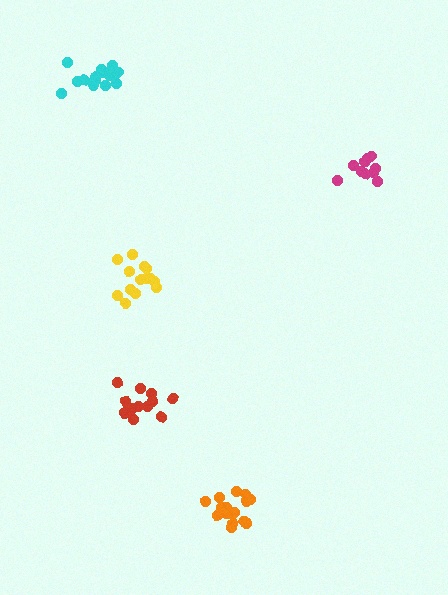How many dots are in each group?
Group 1: 16 dots, Group 2: 14 dots, Group 3: 15 dots, Group 4: 10 dots, Group 5: 16 dots (71 total).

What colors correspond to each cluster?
The clusters are colored: yellow, red, cyan, magenta, orange.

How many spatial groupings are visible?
There are 5 spatial groupings.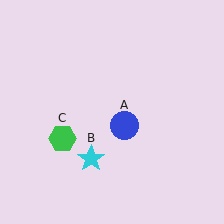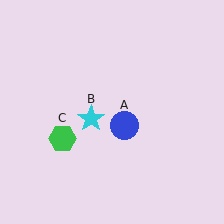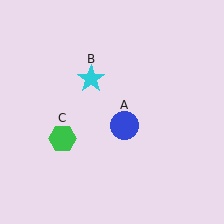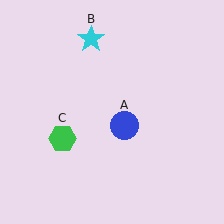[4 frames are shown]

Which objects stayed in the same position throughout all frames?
Blue circle (object A) and green hexagon (object C) remained stationary.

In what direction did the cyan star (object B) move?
The cyan star (object B) moved up.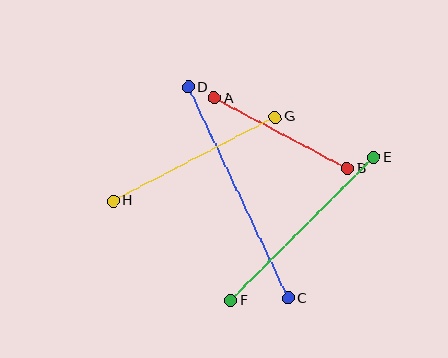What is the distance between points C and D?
The distance is approximately 233 pixels.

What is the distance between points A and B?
The distance is approximately 151 pixels.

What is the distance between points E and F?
The distance is approximately 202 pixels.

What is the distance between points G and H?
The distance is approximately 183 pixels.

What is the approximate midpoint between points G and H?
The midpoint is at approximately (194, 159) pixels.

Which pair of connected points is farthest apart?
Points C and D are farthest apart.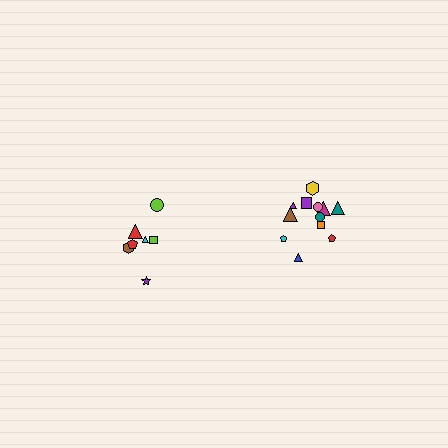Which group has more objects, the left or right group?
The right group.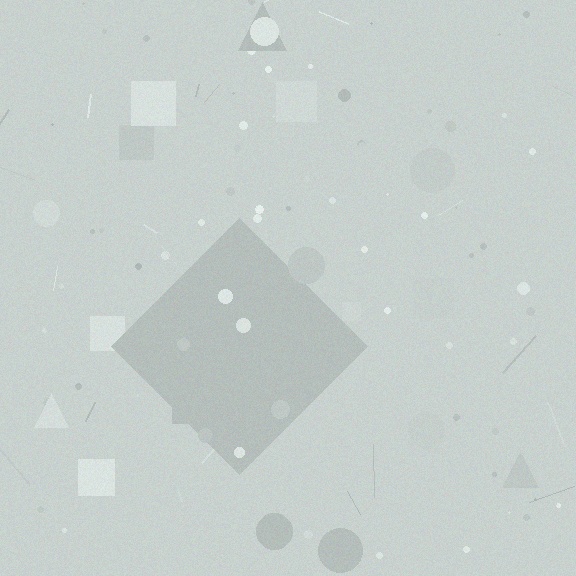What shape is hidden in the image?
A diamond is hidden in the image.